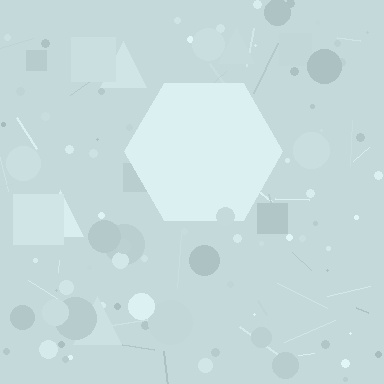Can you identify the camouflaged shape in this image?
The camouflaged shape is a hexagon.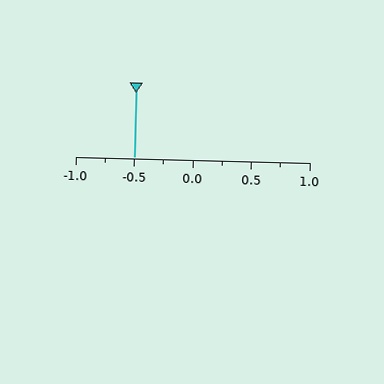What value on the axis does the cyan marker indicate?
The marker indicates approximately -0.5.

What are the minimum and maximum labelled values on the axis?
The axis runs from -1.0 to 1.0.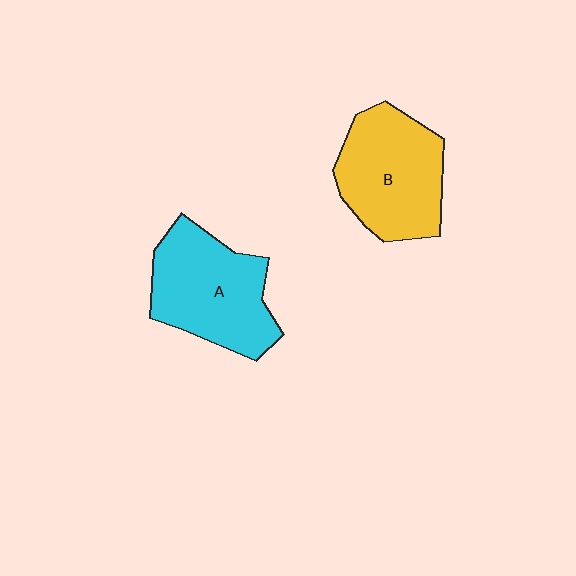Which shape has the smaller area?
Shape B (yellow).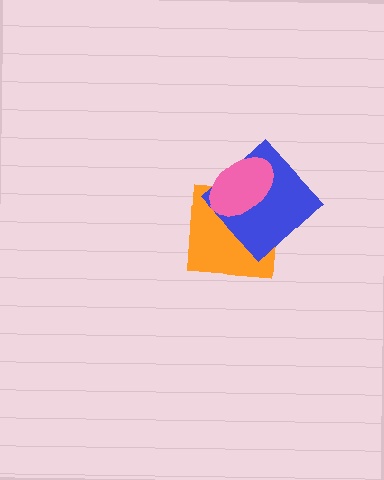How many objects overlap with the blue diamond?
2 objects overlap with the blue diamond.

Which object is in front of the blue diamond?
The pink ellipse is in front of the blue diamond.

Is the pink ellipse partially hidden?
No, no other shape covers it.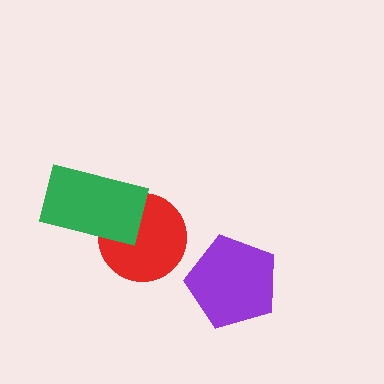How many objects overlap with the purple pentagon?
0 objects overlap with the purple pentagon.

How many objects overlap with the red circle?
1 object overlaps with the red circle.